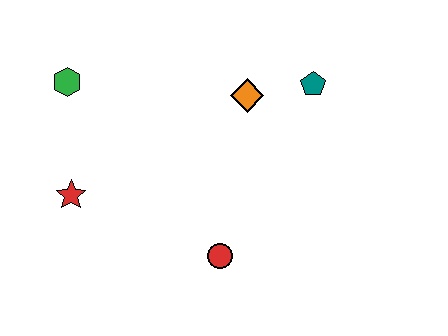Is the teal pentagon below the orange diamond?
No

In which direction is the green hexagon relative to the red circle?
The green hexagon is above the red circle.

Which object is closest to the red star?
The green hexagon is closest to the red star.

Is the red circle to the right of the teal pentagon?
No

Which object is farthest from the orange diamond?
The red star is farthest from the orange diamond.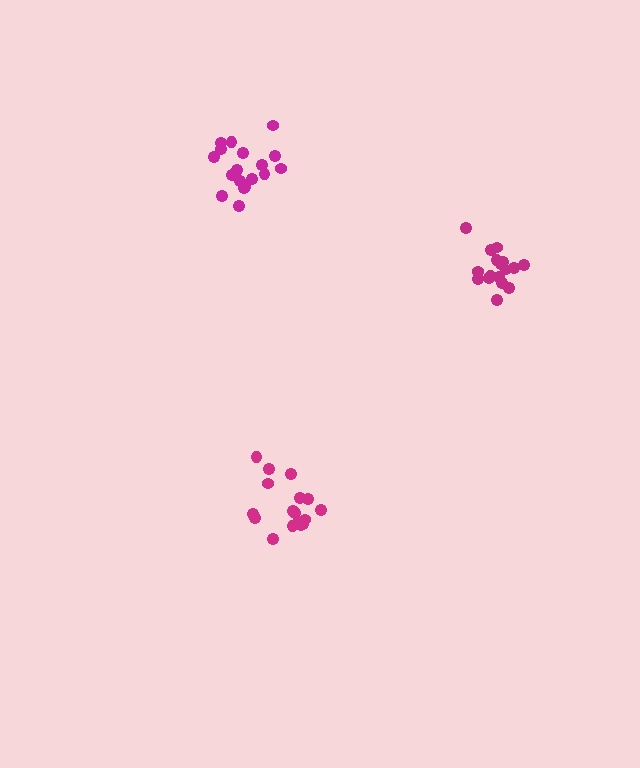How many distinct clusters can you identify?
There are 3 distinct clusters.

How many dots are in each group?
Group 1: 17 dots, Group 2: 17 dots, Group 3: 18 dots (52 total).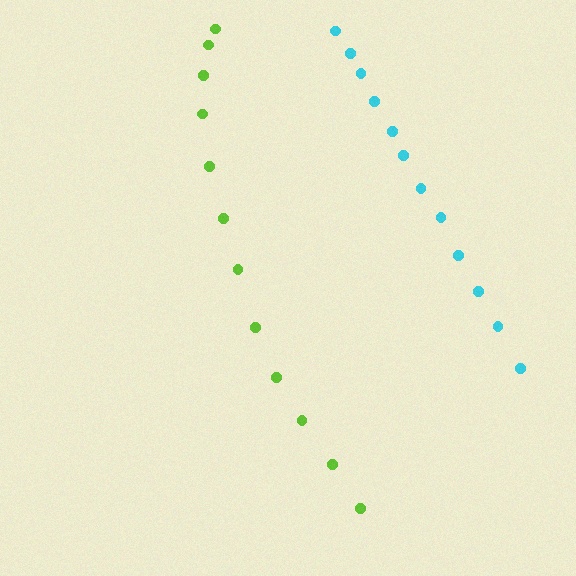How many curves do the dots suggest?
There are 2 distinct paths.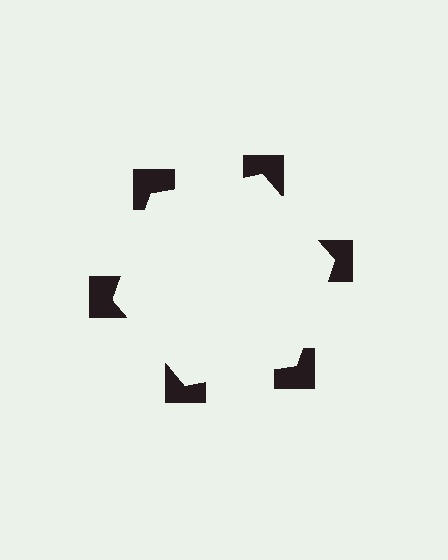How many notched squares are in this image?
There are 6 — one at each vertex of the illusory hexagon.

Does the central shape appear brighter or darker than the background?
It typically appears slightly brighter than the background, even though no actual brightness change is drawn.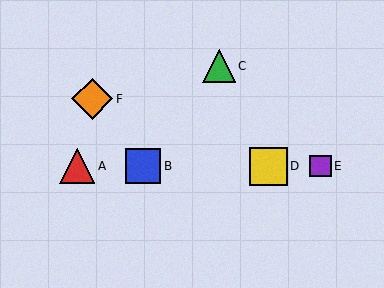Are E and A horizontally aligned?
Yes, both are at y≈166.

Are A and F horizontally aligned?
No, A is at y≈166 and F is at y≈99.